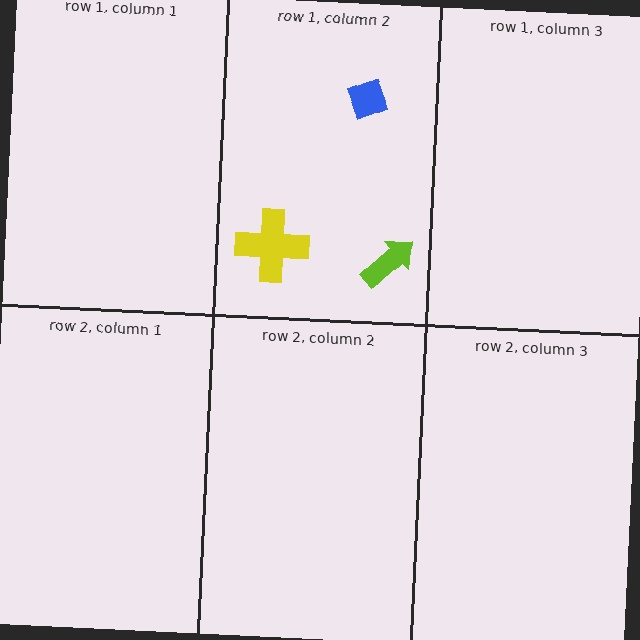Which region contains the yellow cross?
The row 1, column 2 region.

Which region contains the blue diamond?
The row 1, column 2 region.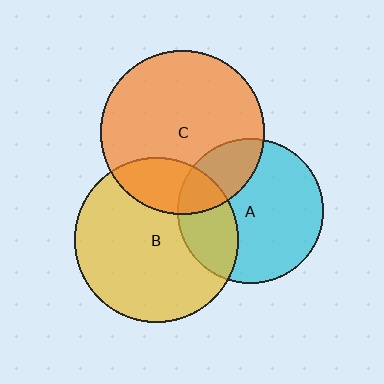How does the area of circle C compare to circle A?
Approximately 1.3 times.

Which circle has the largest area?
Circle B (yellow).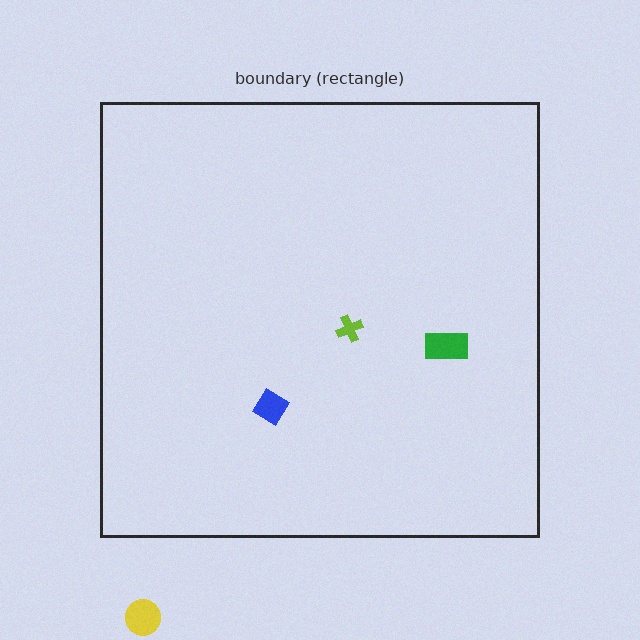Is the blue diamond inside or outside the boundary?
Inside.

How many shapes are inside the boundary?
3 inside, 1 outside.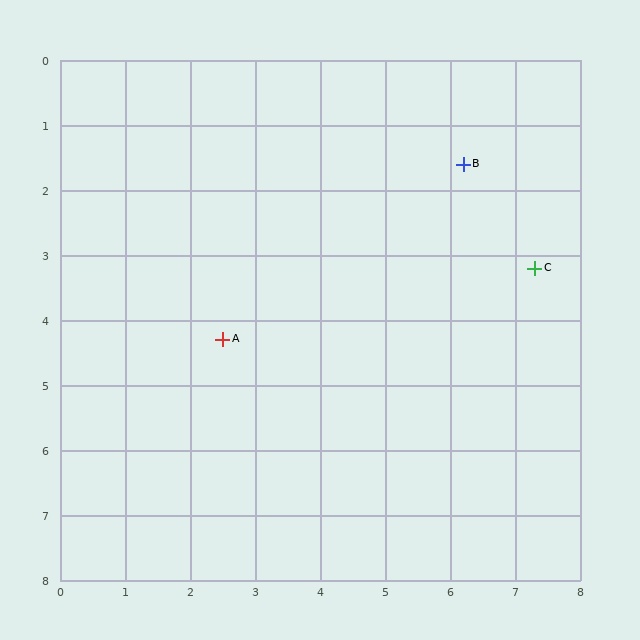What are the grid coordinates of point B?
Point B is at approximately (6.2, 1.6).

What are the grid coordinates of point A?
Point A is at approximately (2.5, 4.3).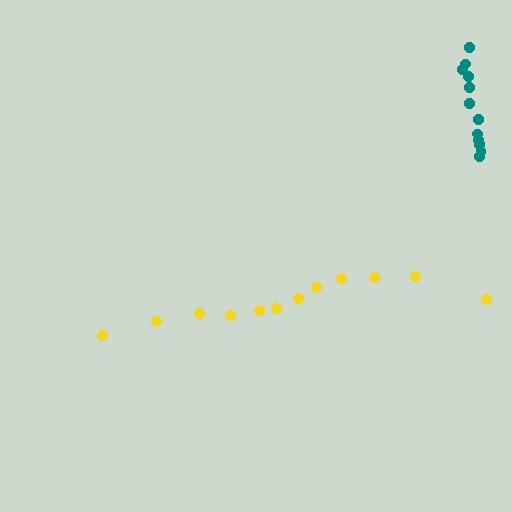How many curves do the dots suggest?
There are 2 distinct paths.